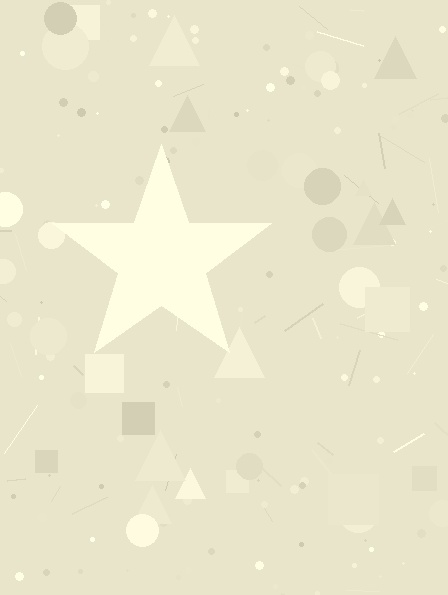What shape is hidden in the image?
A star is hidden in the image.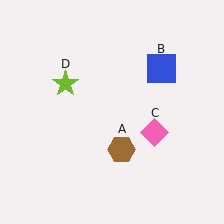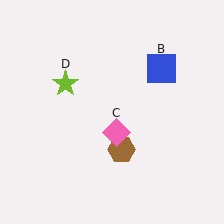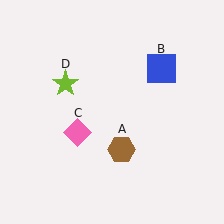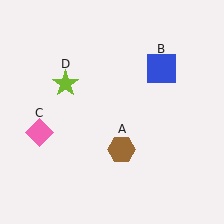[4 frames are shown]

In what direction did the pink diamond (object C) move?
The pink diamond (object C) moved left.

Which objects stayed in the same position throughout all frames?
Brown hexagon (object A) and blue square (object B) and lime star (object D) remained stationary.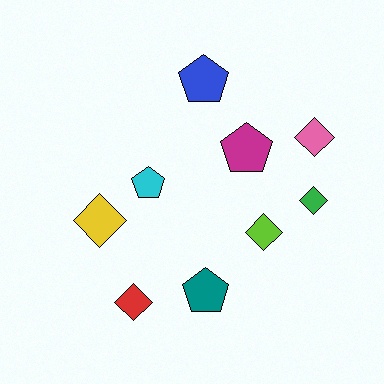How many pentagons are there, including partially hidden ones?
There are 4 pentagons.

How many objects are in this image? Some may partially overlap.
There are 9 objects.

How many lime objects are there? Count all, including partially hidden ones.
There is 1 lime object.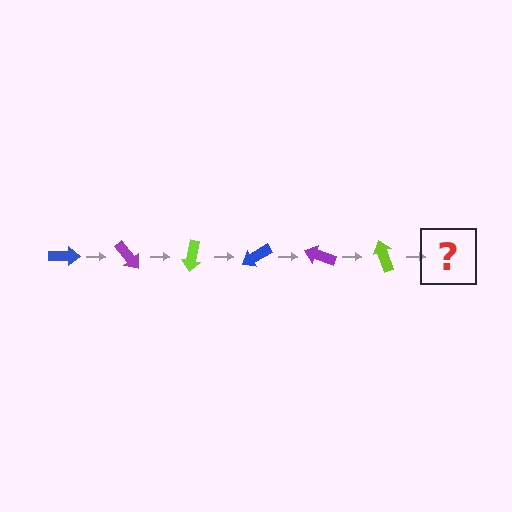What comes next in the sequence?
The next element should be a blue arrow, rotated 300 degrees from the start.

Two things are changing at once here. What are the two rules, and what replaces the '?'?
The two rules are that it rotates 50 degrees each step and the color cycles through blue, purple, and lime. The '?' should be a blue arrow, rotated 300 degrees from the start.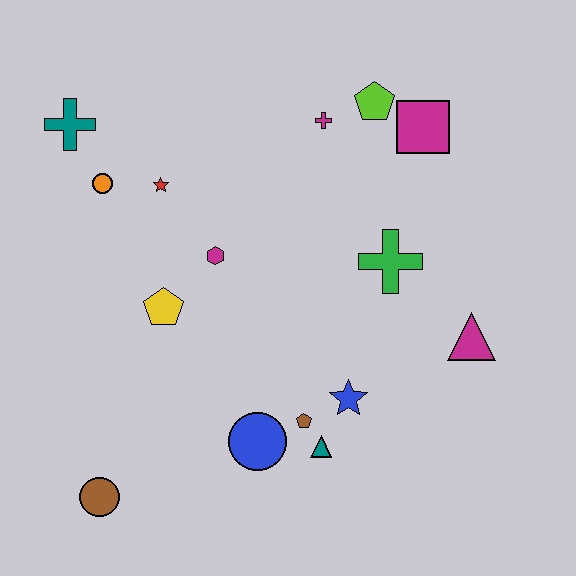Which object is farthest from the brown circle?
The magenta square is farthest from the brown circle.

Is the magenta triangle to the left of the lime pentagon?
No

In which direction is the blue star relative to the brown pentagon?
The blue star is to the right of the brown pentagon.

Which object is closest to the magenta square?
The lime pentagon is closest to the magenta square.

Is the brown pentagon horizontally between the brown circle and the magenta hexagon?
No